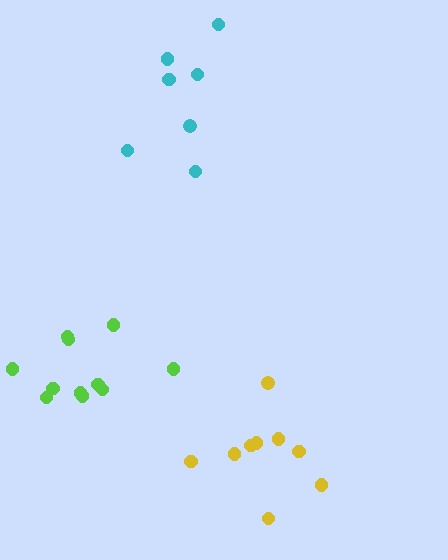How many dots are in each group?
Group 1: 11 dots, Group 2: 7 dots, Group 3: 9 dots (27 total).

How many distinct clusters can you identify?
There are 3 distinct clusters.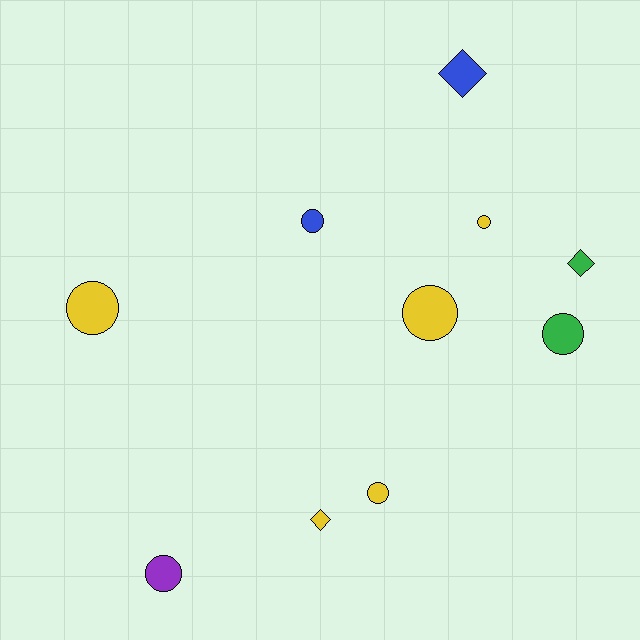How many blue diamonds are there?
There is 1 blue diamond.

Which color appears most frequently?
Yellow, with 5 objects.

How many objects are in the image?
There are 10 objects.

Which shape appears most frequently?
Circle, with 7 objects.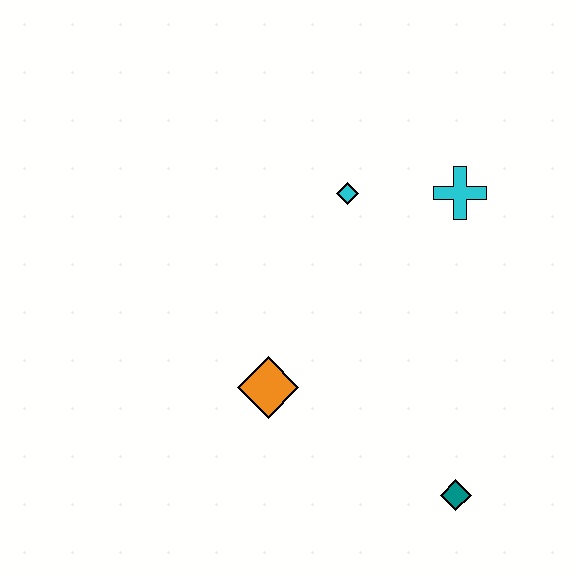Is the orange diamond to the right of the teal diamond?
No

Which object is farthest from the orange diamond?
The cyan cross is farthest from the orange diamond.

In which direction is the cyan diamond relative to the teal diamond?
The cyan diamond is above the teal diamond.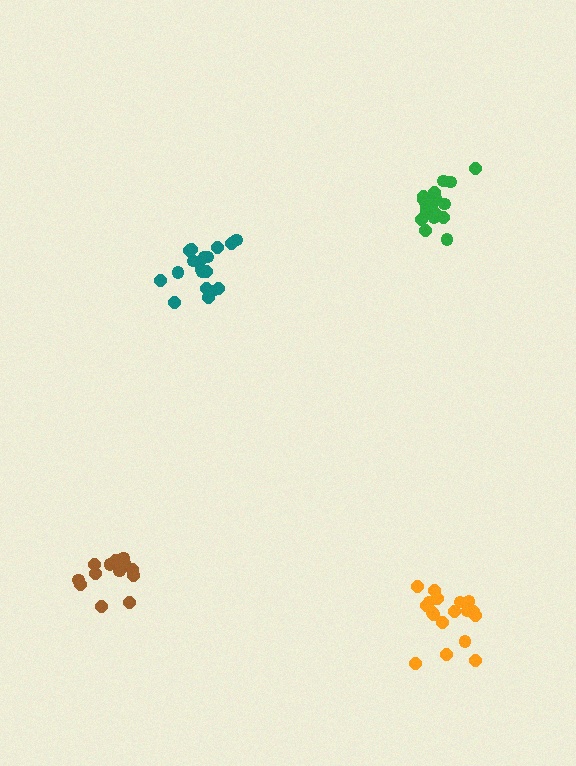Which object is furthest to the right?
The orange cluster is rightmost.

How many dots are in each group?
Group 1: 18 dots, Group 2: 14 dots, Group 3: 18 dots, Group 4: 19 dots (69 total).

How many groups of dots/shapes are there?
There are 4 groups.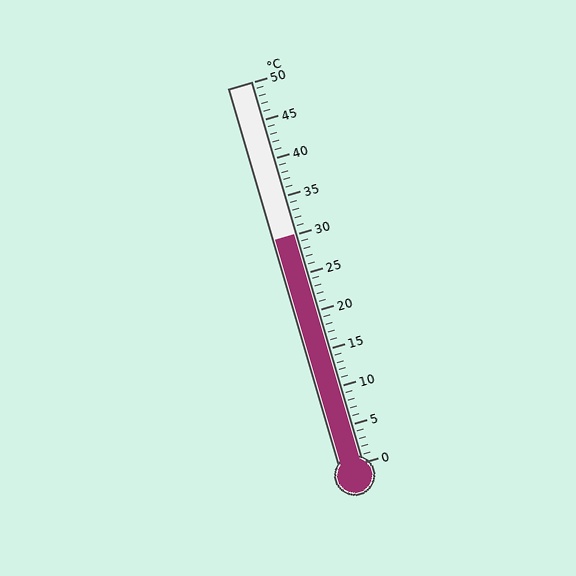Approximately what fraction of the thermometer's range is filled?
The thermometer is filled to approximately 60% of its range.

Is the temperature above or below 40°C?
The temperature is below 40°C.